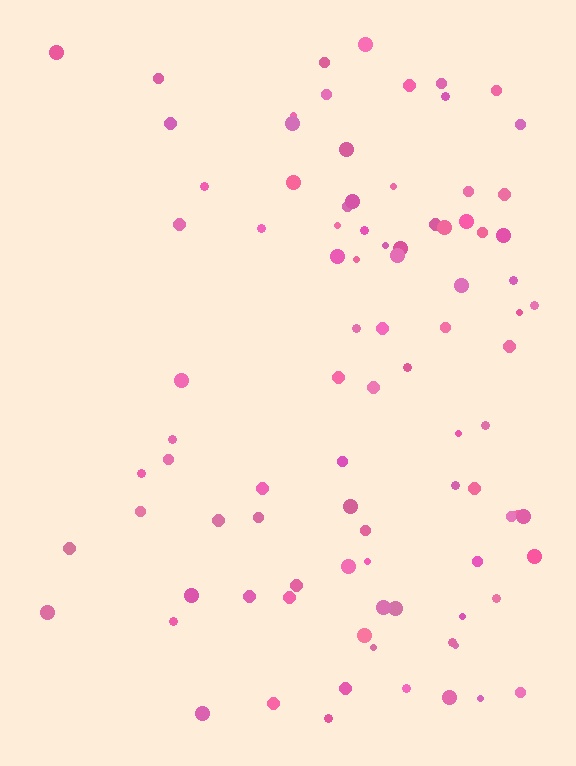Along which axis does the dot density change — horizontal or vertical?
Horizontal.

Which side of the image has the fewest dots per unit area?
The left.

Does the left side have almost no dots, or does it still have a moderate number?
Still a moderate number, just noticeably fewer than the right.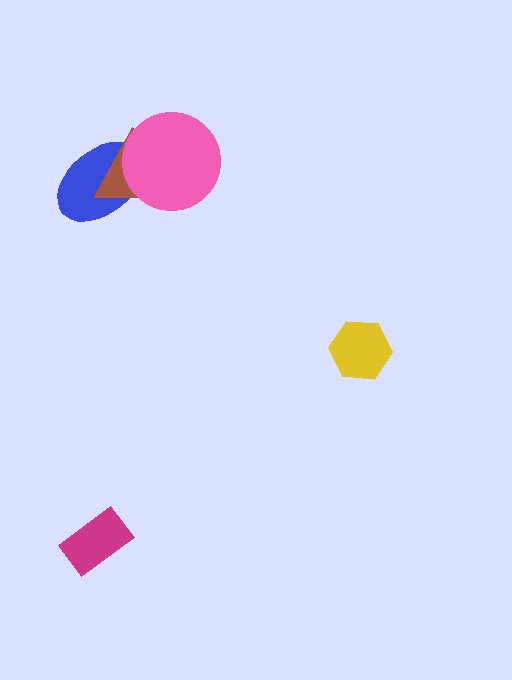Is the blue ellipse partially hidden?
Yes, it is partially covered by another shape.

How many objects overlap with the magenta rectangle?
0 objects overlap with the magenta rectangle.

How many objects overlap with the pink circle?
2 objects overlap with the pink circle.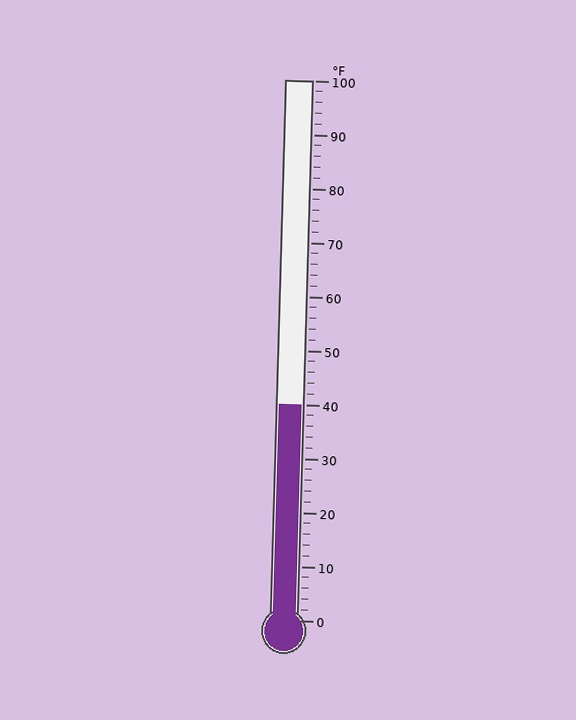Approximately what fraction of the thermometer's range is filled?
The thermometer is filled to approximately 40% of its range.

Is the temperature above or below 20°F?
The temperature is above 20°F.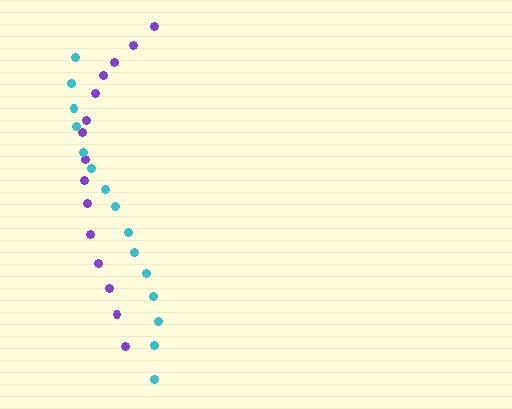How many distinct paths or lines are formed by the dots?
There are 2 distinct paths.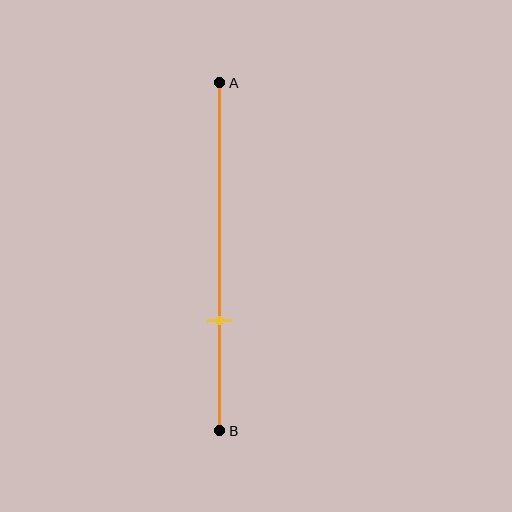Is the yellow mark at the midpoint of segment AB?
No, the mark is at about 70% from A, not at the 50% midpoint.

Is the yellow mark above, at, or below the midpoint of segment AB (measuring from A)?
The yellow mark is below the midpoint of segment AB.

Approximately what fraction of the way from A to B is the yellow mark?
The yellow mark is approximately 70% of the way from A to B.